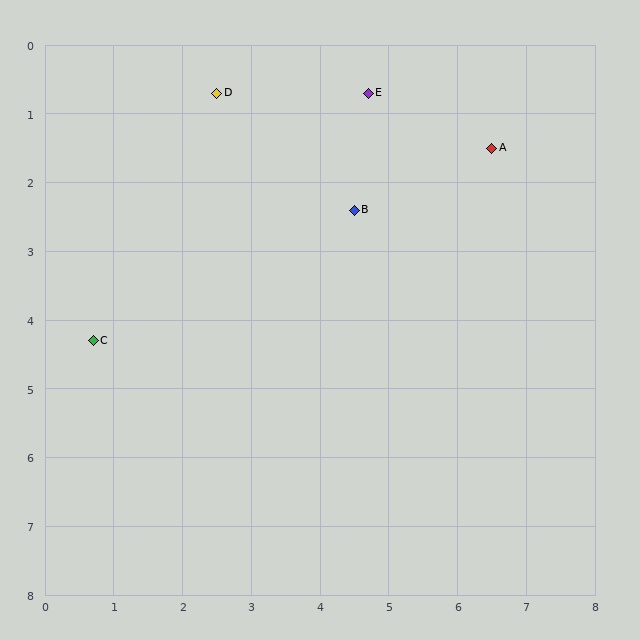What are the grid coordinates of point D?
Point D is at approximately (2.5, 0.7).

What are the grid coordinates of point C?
Point C is at approximately (0.7, 4.3).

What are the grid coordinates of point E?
Point E is at approximately (4.7, 0.7).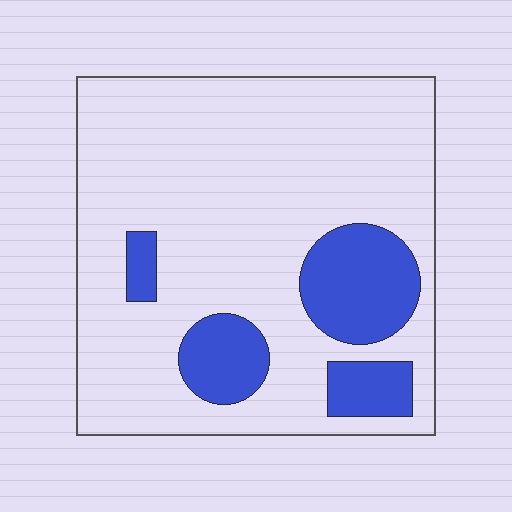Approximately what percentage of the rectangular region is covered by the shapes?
Approximately 20%.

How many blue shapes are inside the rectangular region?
4.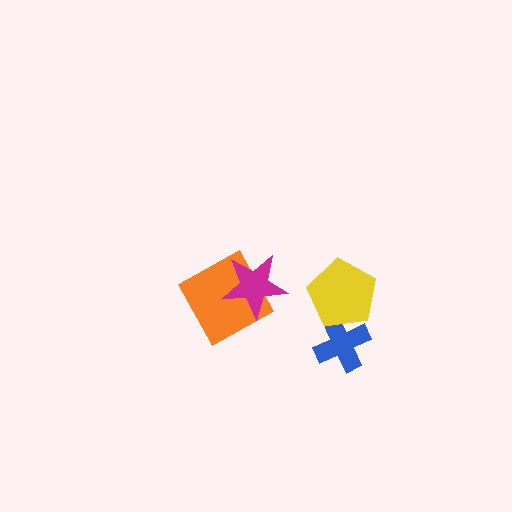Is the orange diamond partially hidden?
Yes, it is partially covered by another shape.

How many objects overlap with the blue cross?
1 object overlaps with the blue cross.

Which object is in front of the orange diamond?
The magenta star is in front of the orange diamond.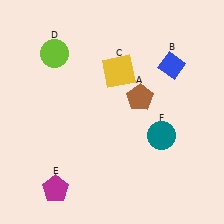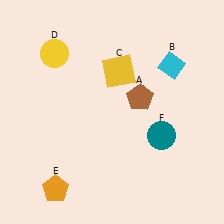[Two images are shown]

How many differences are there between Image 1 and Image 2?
There are 3 differences between the two images.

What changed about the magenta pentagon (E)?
In Image 1, E is magenta. In Image 2, it changed to orange.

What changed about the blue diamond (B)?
In Image 1, B is blue. In Image 2, it changed to cyan.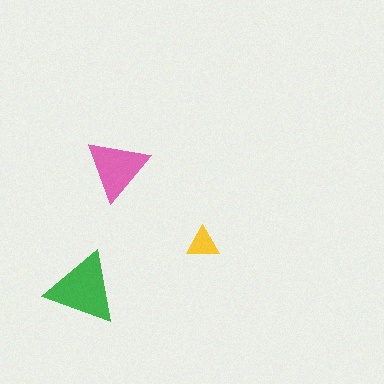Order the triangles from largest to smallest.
the green one, the pink one, the yellow one.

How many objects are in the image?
There are 3 objects in the image.